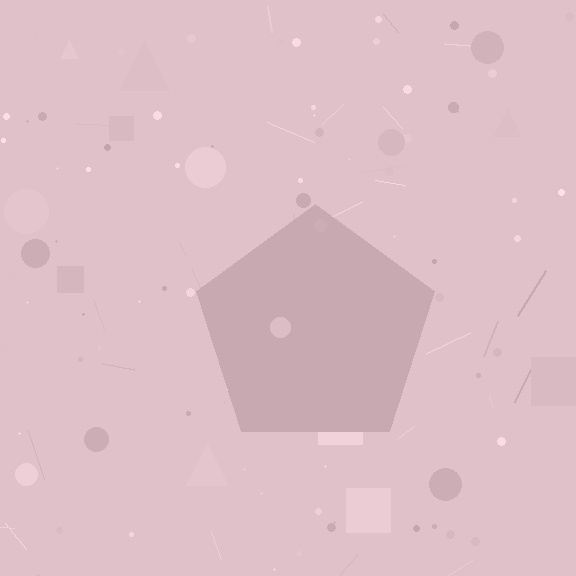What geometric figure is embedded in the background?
A pentagon is embedded in the background.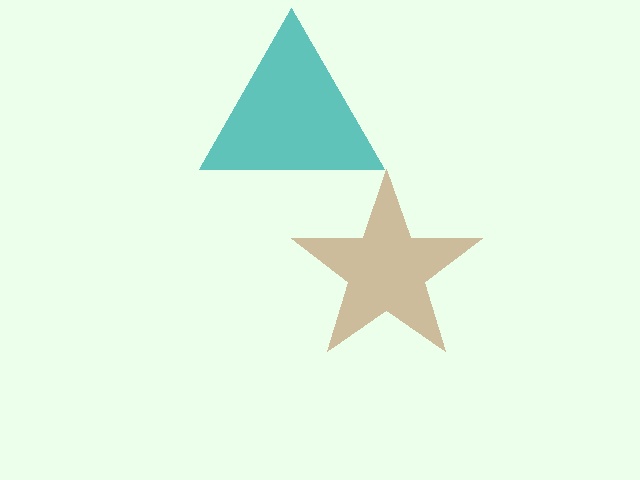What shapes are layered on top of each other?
The layered shapes are: a brown star, a teal triangle.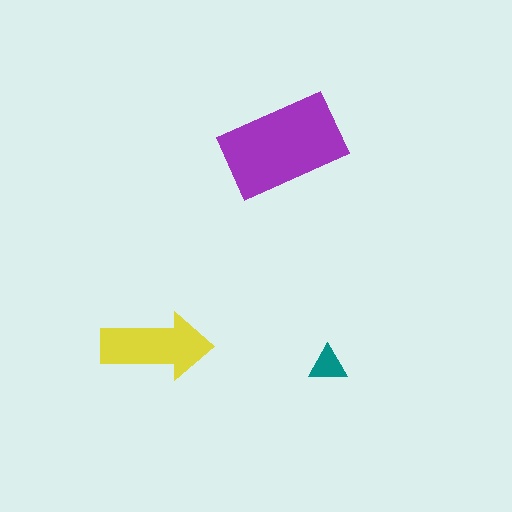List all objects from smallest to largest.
The teal triangle, the yellow arrow, the purple rectangle.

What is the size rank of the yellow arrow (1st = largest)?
2nd.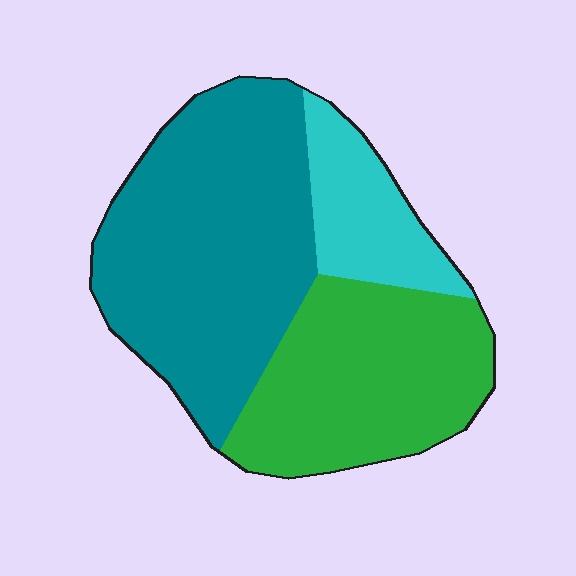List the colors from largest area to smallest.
From largest to smallest: teal, green, cyan.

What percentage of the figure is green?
Green takes up about one third (1/3) of the figure.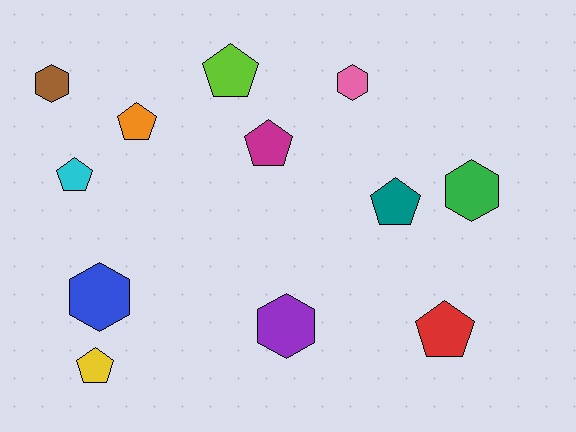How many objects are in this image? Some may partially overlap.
There are 12 objects.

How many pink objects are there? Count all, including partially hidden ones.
There is 1 pink object.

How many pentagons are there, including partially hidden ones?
There are 7 pentagons.